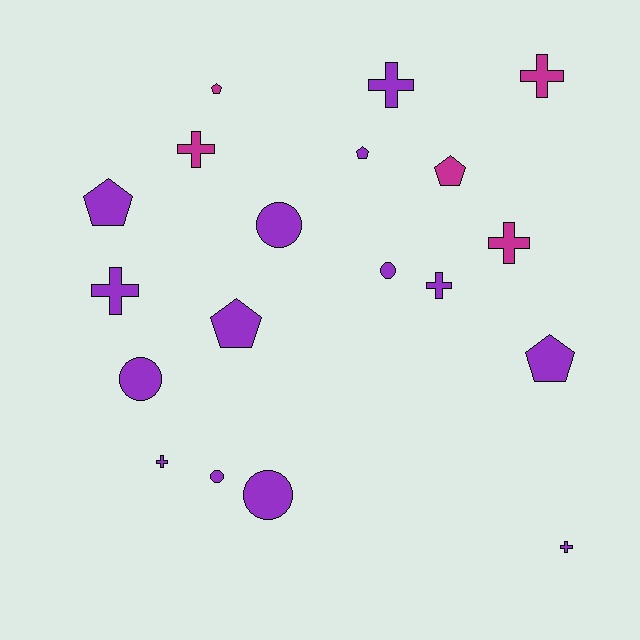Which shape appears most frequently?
Cross, with 8 objects.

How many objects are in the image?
There are 19 objects.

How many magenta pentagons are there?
There are 2 magenta pentagons.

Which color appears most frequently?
Purple, with 14 objects.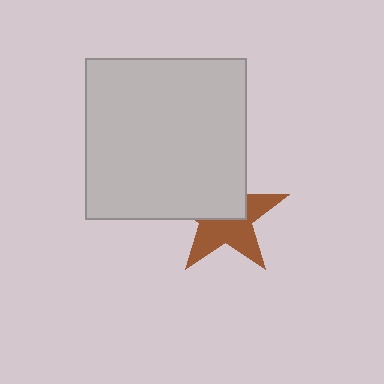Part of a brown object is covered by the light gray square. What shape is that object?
It is a star.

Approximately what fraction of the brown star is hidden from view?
Roughly 47% of the brown star is hidden behind the light gray square.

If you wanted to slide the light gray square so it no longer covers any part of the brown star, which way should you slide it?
Slide it toward the upper-left — that is the most direct way to separate the two shapes.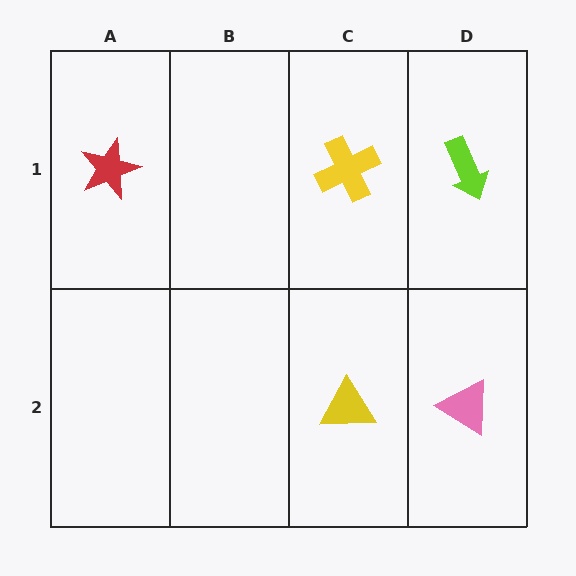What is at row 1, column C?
A yellow cross.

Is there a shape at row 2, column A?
No, that cell is empty.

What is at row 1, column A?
A red star.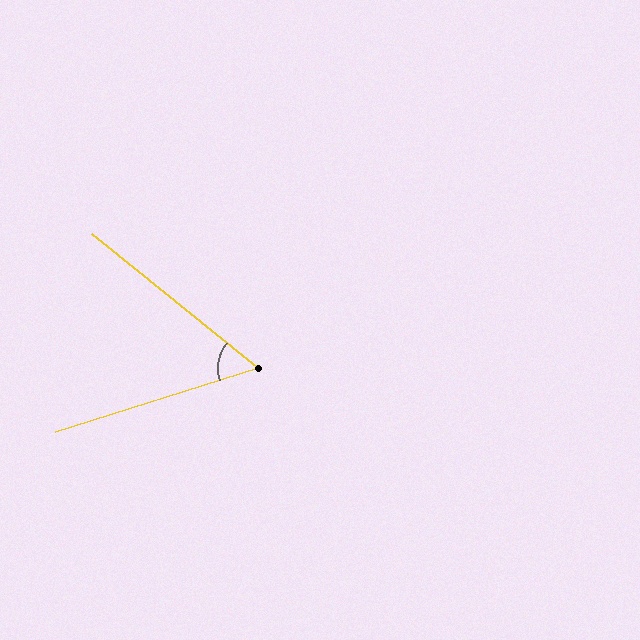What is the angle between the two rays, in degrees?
Approximately 56 degrees.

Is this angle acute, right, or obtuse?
It is acute.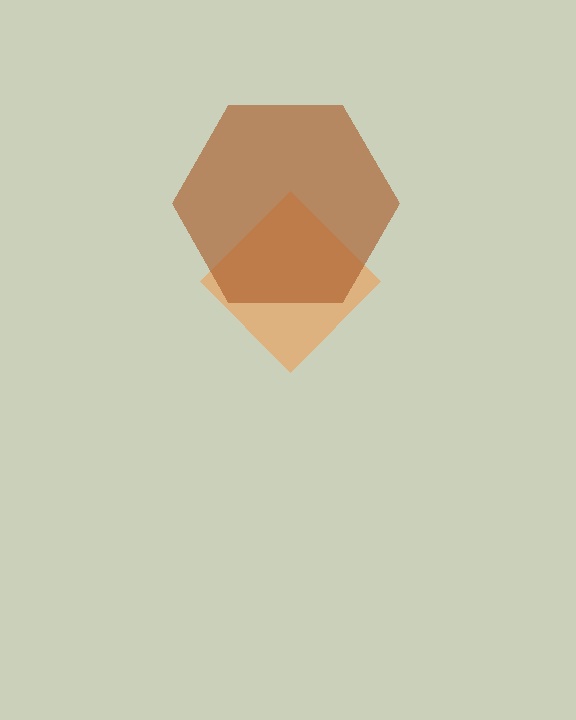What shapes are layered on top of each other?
The layered shapes are: an orange diamond, a brown hexagon.